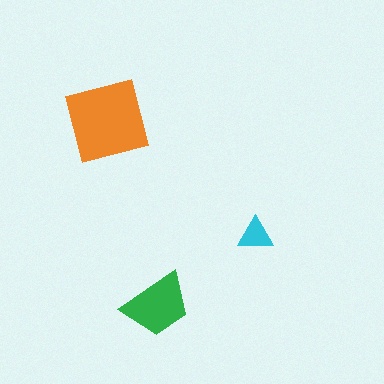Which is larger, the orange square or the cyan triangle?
The orange square.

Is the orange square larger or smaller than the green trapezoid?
Larger.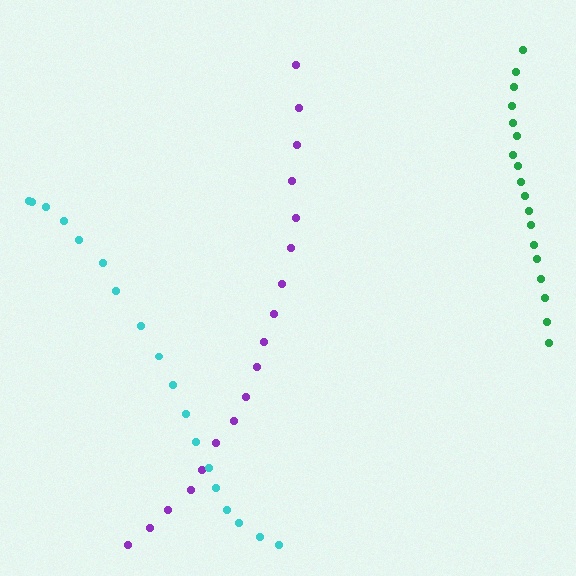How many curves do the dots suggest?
There are 3 distinct paths.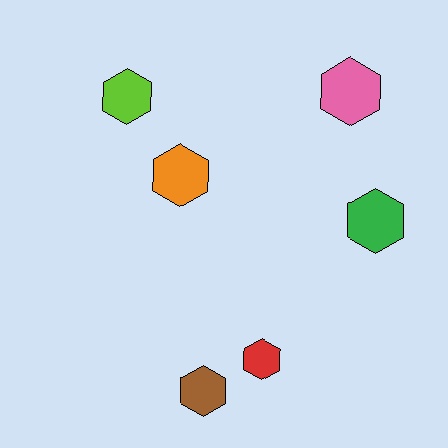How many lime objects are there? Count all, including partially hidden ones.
There is 1 lime object.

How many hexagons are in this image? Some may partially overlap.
There are 6 hexagons.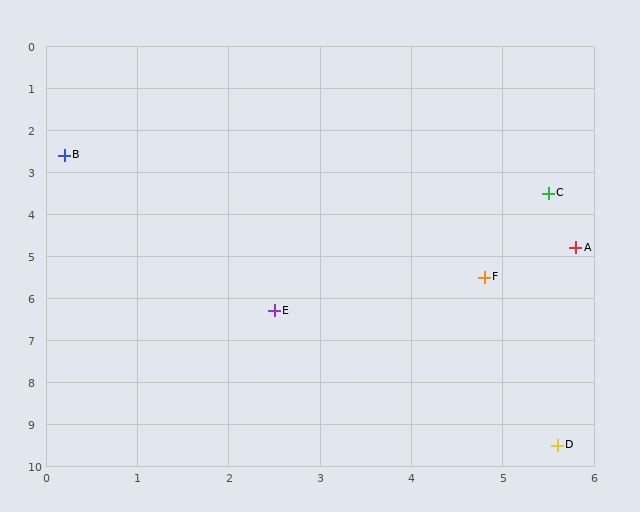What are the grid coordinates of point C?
Point C is at approximately (5.5, 3.5).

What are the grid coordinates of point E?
Point E is at approximately (2.5, 6.3).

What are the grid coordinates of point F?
Point F is at approximately (4.8, 5.5).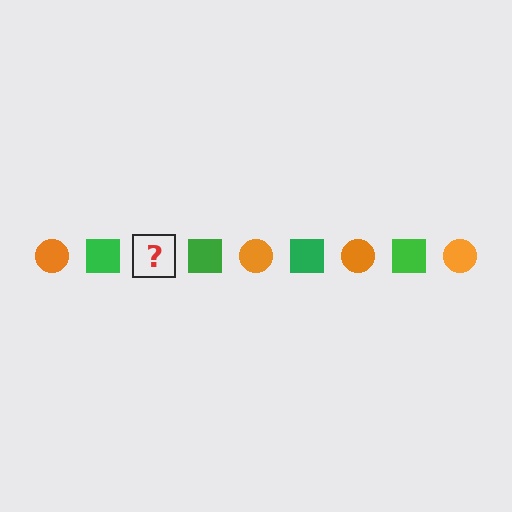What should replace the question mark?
The question mark should be replaced with an orange circle.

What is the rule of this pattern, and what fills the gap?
The rule is that the pattern alternates between orange circle and green square. The gap should be filled with an orange circle.